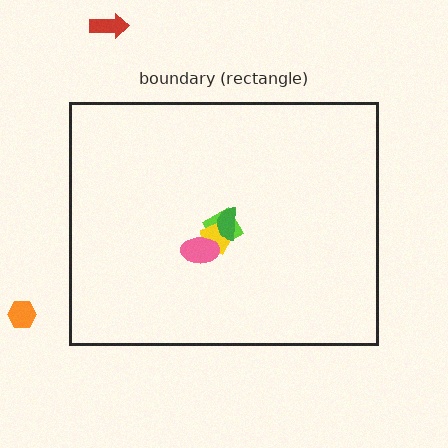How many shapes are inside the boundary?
4 inside, 2 outside.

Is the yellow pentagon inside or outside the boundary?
Inside.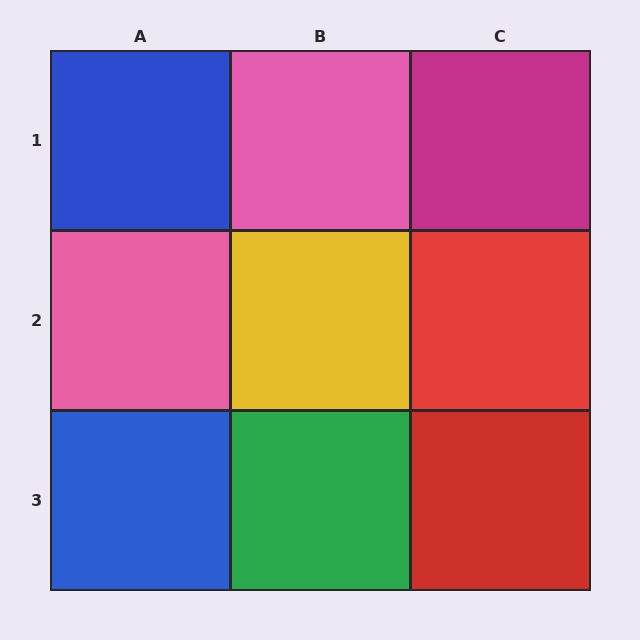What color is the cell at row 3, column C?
Red.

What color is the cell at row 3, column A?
Blue.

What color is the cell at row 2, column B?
Yellow.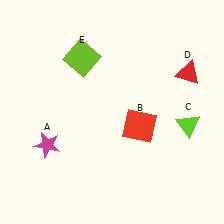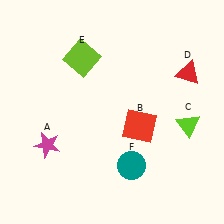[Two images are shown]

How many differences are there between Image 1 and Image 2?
There is 1 difference between the two images.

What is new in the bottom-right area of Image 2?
A teal circle (F) was added in the bottom-right area of Image 2.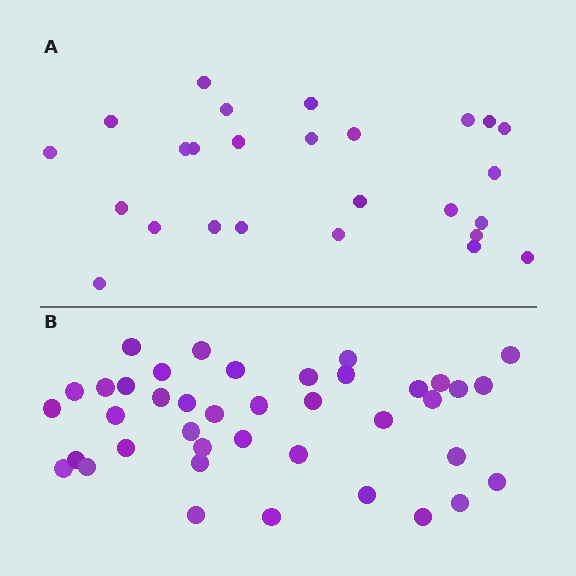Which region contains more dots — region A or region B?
Region B (the bottom region) has more dots.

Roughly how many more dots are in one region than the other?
Region B has approximately 15 more dots than region A.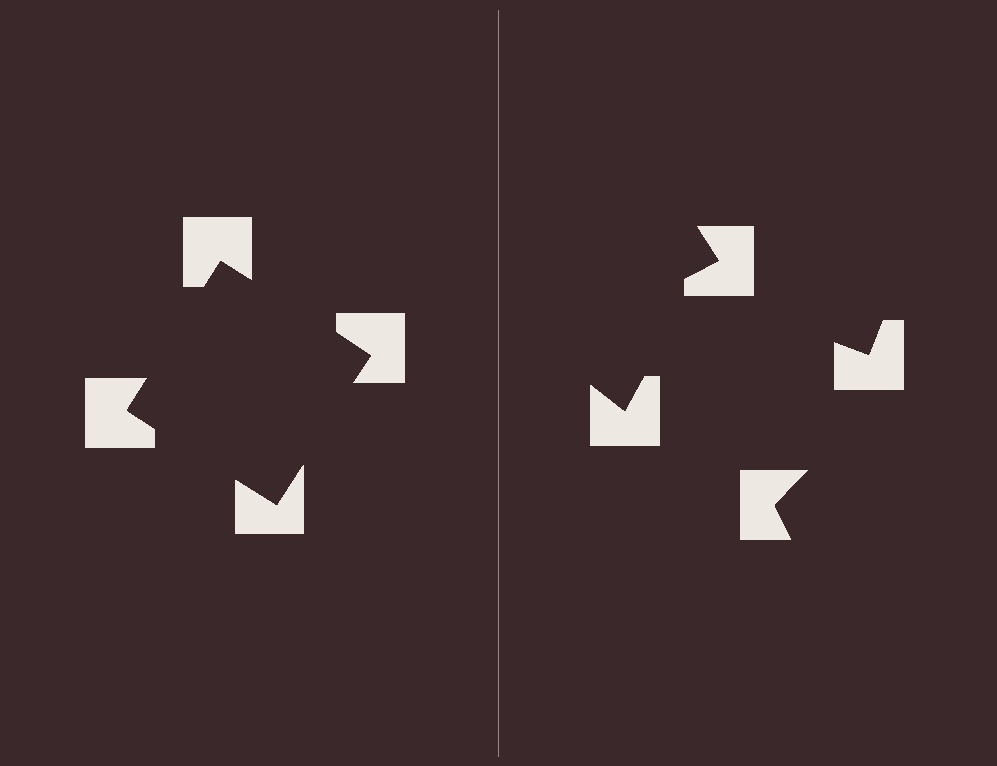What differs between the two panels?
The notched squares are positioned identically on both sides; only the wedge orientations differ. On the left they align to a square; on the right they are misaligned.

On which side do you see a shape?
An illusory square appears on the left side. On the right side the wedge cuts are rotated, so no coherent shape forms.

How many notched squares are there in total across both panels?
8 — 4 on each side.